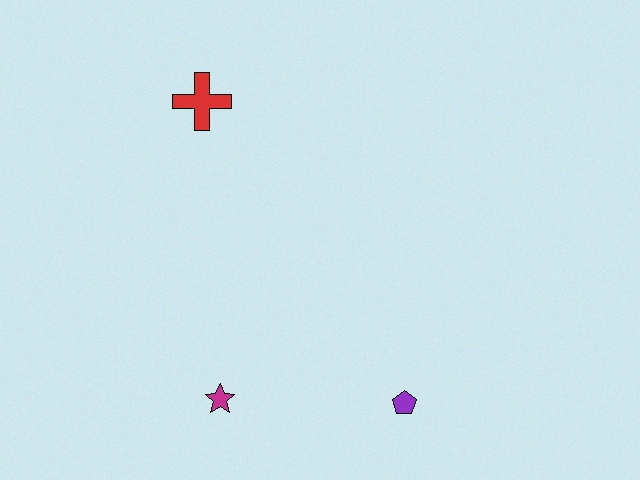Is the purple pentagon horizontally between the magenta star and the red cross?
No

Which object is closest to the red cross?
The magenta star is closest to the red cross.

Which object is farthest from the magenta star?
The red cross is farthest from the magenta star.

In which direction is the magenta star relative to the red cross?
The magenta star is below the red cross.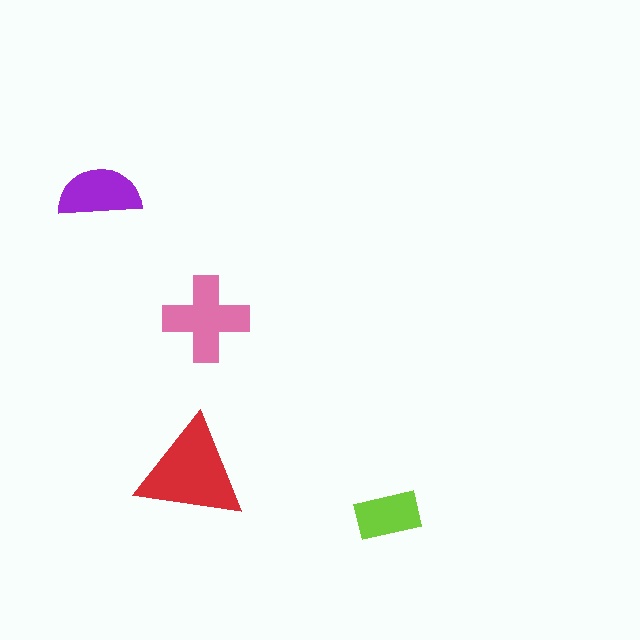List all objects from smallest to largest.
The lime rectangle, the purple semicircle, the pink cross, the red triangle.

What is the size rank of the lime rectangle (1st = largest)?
4th.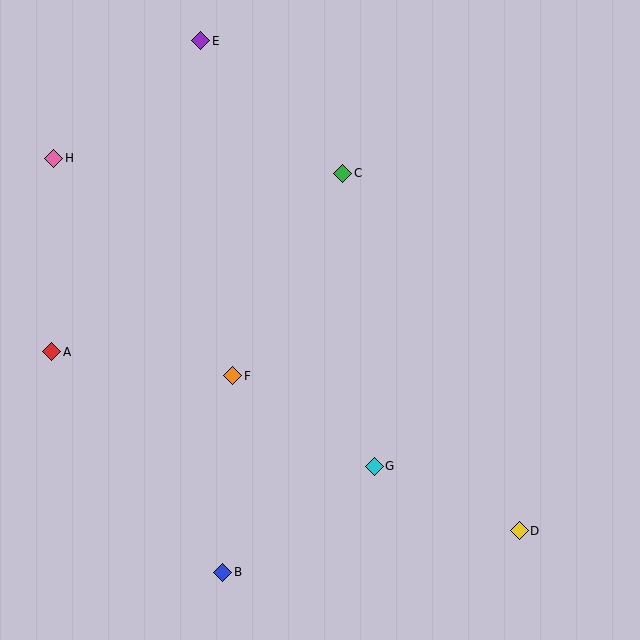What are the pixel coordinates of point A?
Point A is at (52, 352).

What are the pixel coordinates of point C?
Point C is at (343, 173).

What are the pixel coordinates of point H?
Point H is at (54, 158).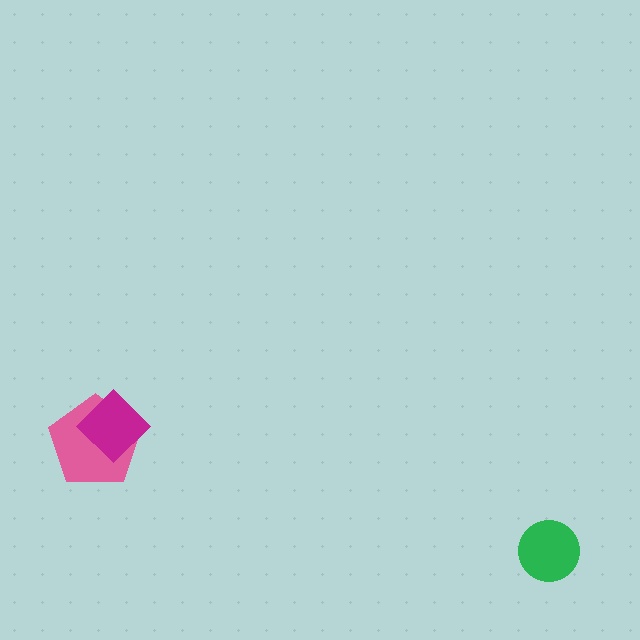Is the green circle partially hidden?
No, no other shape covers it.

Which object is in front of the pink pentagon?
The magenta diamond is in front of the pink pentagon.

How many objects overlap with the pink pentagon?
1 object overlaps with the pink pentagon.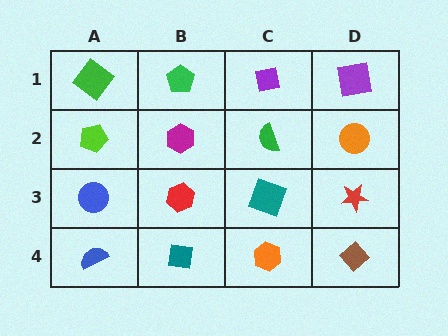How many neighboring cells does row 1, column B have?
3.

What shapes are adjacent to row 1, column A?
A lime pentagon (row 2, column A), a green pentagon (row 1, column B).